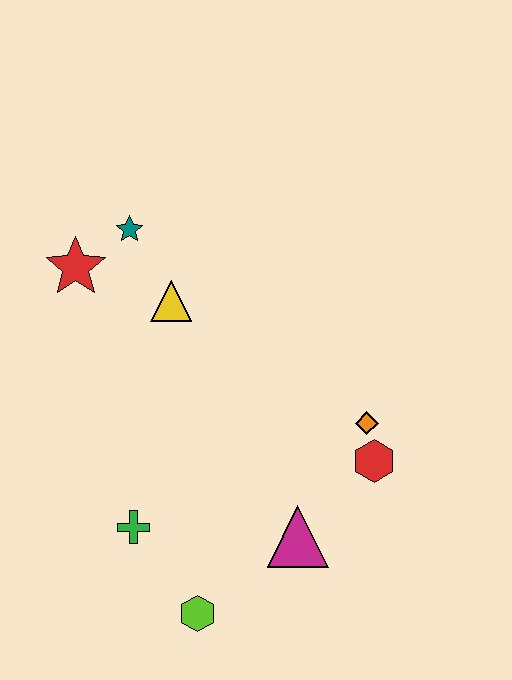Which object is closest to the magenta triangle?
The red hexagon is closest to the magenta triangle.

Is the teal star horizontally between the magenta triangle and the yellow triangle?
No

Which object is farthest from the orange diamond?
The red star is farthest from the orange diamond.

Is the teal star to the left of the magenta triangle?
Yes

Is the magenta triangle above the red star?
No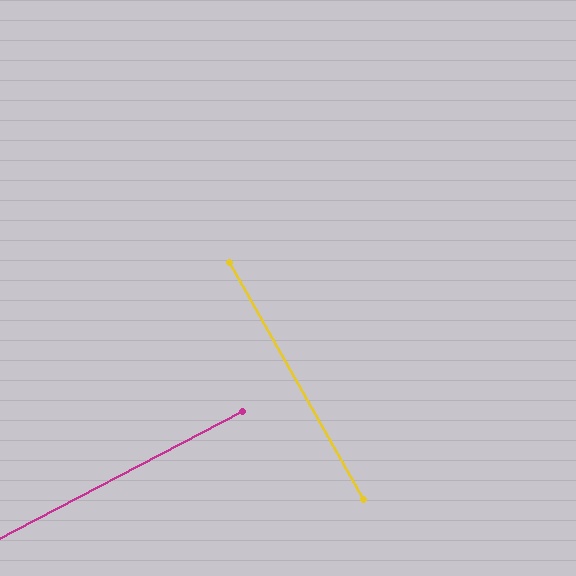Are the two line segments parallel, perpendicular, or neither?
Perpendicular — they meet at approximately 88°.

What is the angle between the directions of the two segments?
Approximately 88 degrees.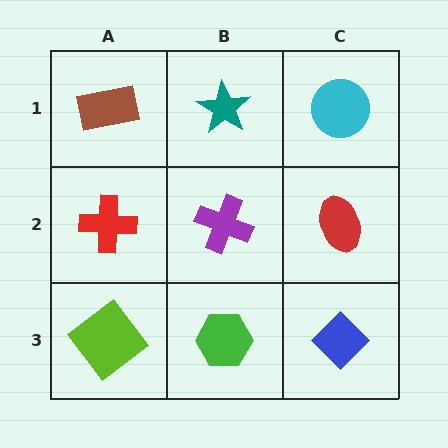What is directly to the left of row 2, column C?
A purple cross.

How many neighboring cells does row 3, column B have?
3.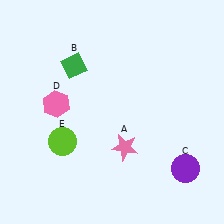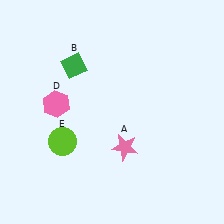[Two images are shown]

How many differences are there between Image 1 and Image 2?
There is 1 difference between the two images.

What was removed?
The purple circle (C) was removed in Image 2.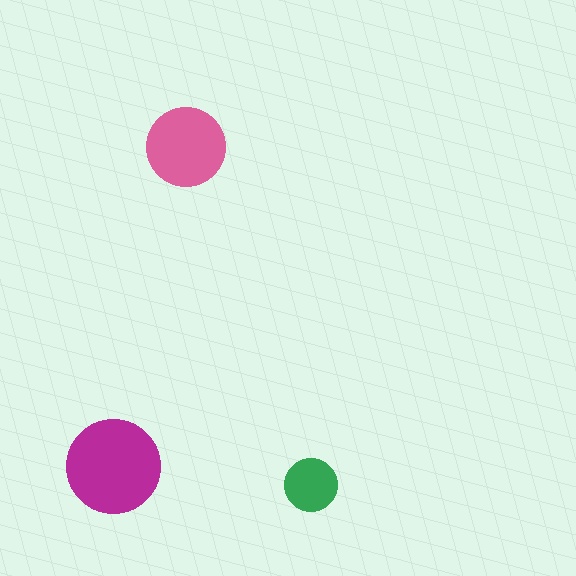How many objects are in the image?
There are 3 objects in the image.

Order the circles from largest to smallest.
the magenta one, the pink one, the green one.